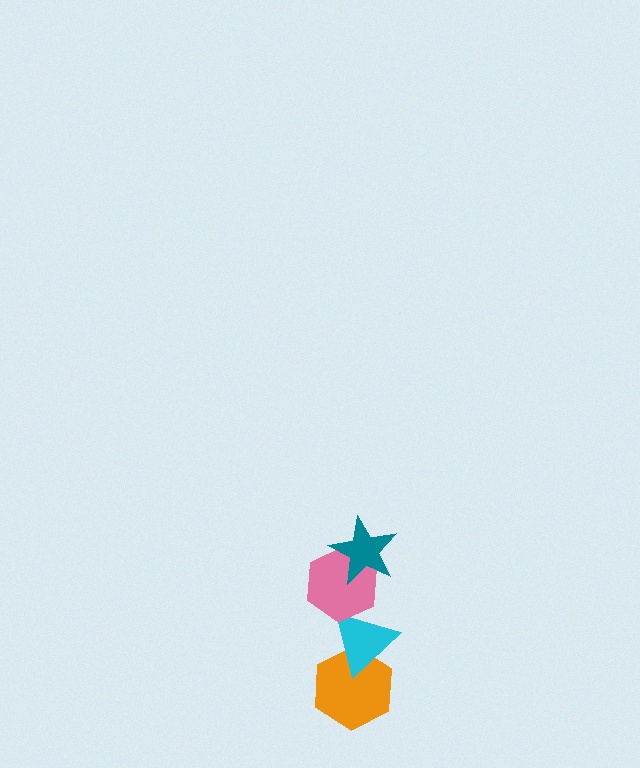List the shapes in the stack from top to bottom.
From top to bottom: the teal star, the pink hexagon, the cyan triangle, the orange hexagon.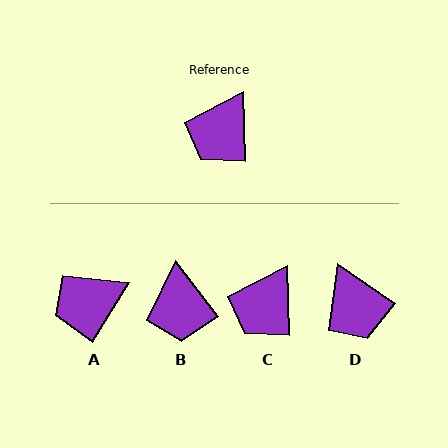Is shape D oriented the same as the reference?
No, it is off by about 54 degrees.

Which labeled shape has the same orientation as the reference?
C.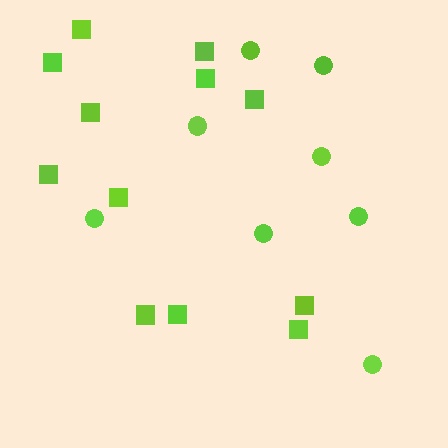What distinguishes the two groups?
There are 2 groups: one group of circles (8) and one group of squares (12).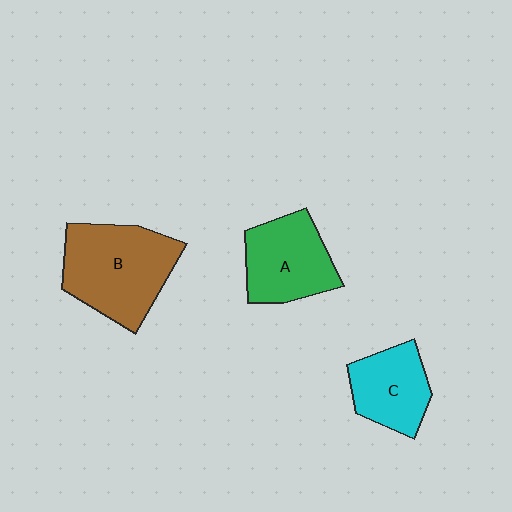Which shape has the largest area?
Shape B (brown).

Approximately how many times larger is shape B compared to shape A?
Approximately 1.4 times.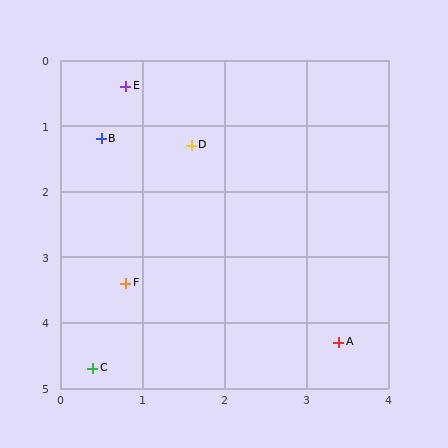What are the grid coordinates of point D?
Point D is at approximately (1.6, 1.3).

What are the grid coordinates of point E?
Point E is at approximately (0.8, 0.4).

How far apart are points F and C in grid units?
Points F and C are about 1.4 grid units apart.